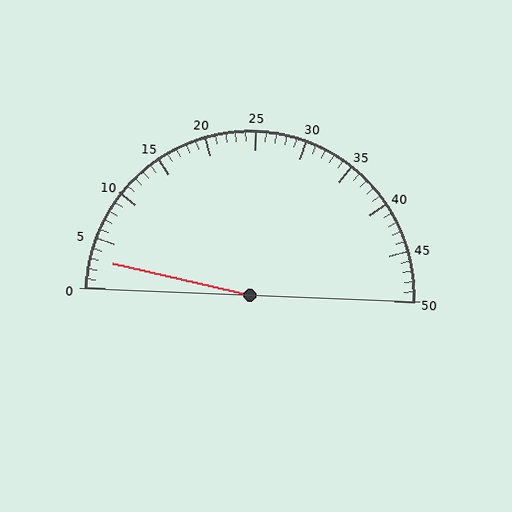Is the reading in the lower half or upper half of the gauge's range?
The reading is in the lower half of the range (0 to 50).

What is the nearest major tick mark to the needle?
The nearest major tick mark is 5.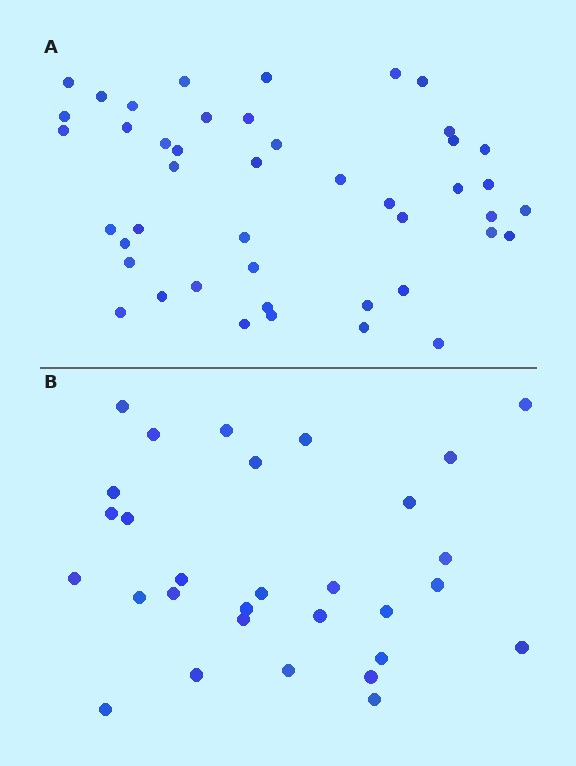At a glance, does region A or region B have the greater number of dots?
Region A (the top region) has more dots.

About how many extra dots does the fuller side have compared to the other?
Region A has approximately 15 more dots than region B.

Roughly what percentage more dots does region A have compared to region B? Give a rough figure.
About 50% more.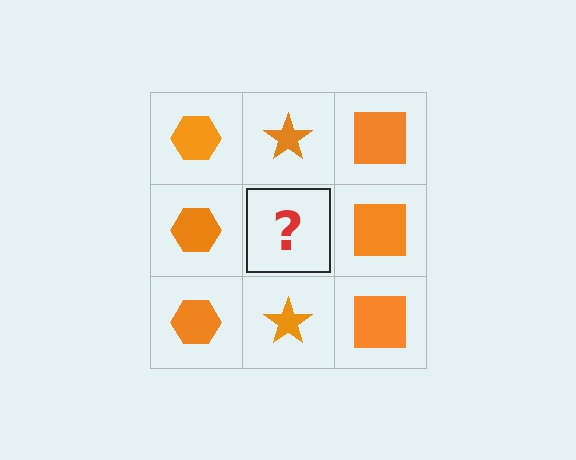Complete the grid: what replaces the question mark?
The question mark should be replaced with an orange star.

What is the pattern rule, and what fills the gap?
The rule is that each column has a consistent shape. The gap should be filled with an orange star.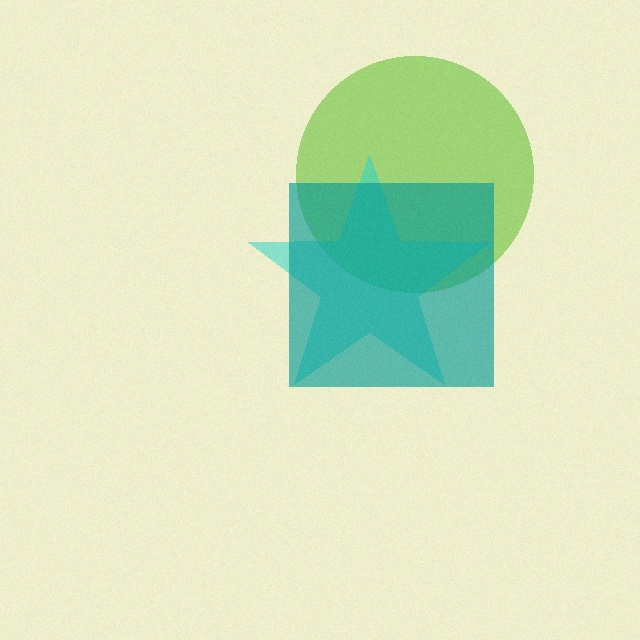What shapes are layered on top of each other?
The layered shapes are: a lime circle, a cyan star, a teal square.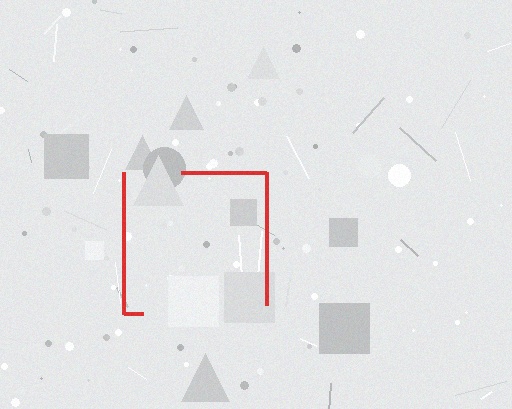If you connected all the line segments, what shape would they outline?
They would outline a square.